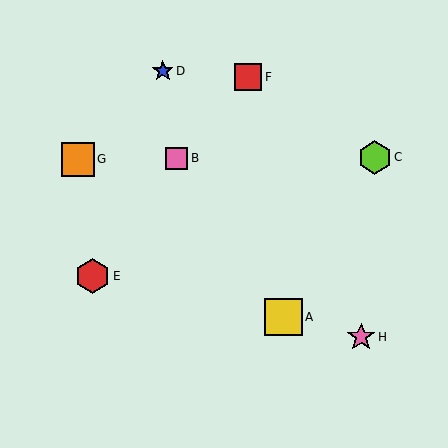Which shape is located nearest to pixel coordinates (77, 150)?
The orange square (labeled G) at (78, 159) is nearest to that location.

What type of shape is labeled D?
Shape D is a blue star.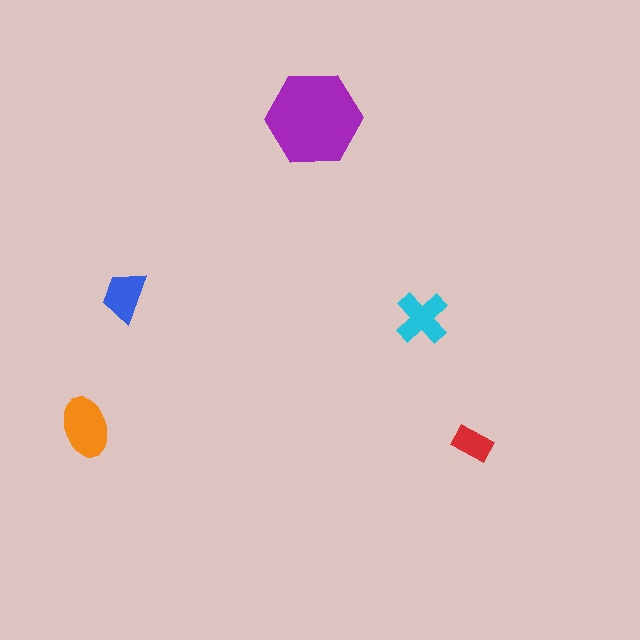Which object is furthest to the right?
The red rectangle is rightmost.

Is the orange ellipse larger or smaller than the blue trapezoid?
Larger.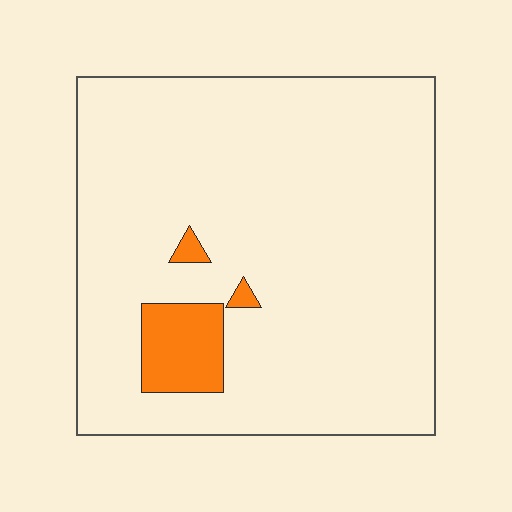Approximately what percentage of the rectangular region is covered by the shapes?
Approximately 5%.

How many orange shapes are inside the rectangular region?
3.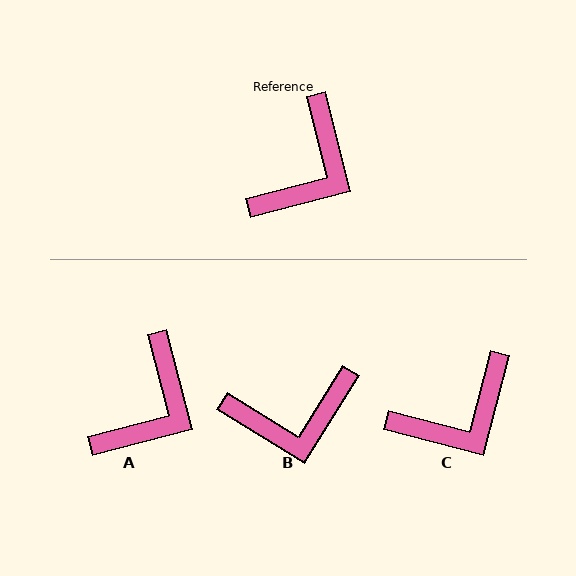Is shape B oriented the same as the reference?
No, it is off by about 46 degrees.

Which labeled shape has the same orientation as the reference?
A.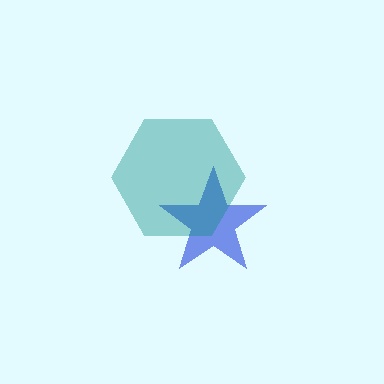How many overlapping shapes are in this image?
There are 2 overlapping shapes in the image.